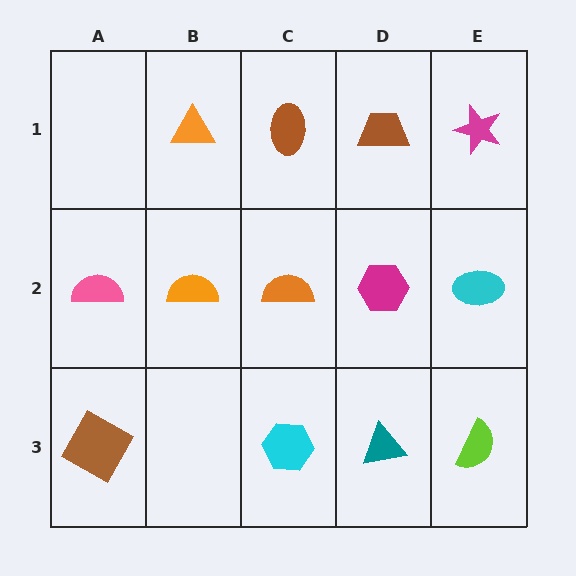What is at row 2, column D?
A magenta hexagon.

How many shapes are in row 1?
4 shapes.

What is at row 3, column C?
A cyan hexagon.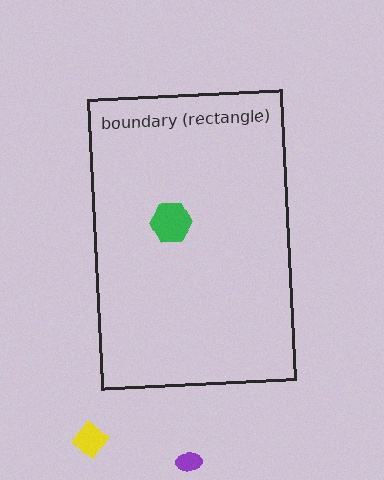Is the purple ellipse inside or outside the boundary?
Outside.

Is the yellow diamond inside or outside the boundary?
Outside.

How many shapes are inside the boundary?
1 inside, 2 outside.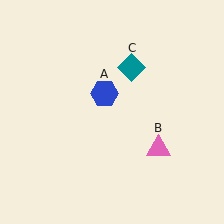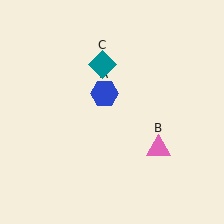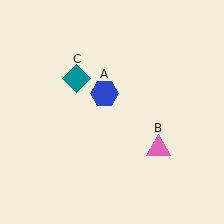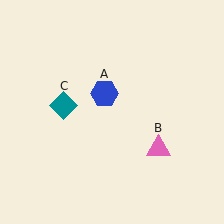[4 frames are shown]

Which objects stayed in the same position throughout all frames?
Blue hexagon (object A) and pink triangle (object B) remained stationary.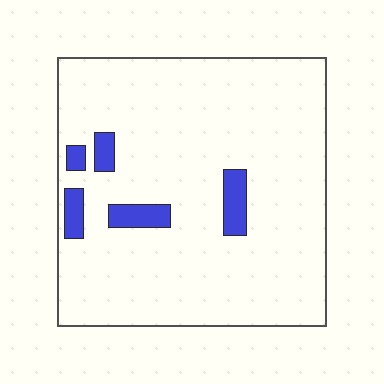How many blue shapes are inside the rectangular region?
5.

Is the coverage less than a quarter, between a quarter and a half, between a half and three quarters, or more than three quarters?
Less than a quarter.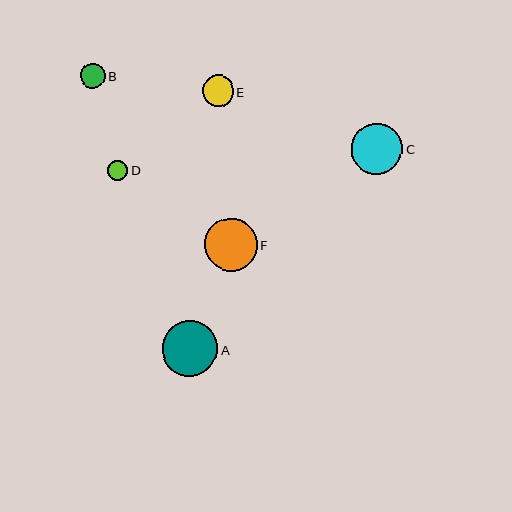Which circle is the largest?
Circle A is the largest with a size of approximately 56 pixels.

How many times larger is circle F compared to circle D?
Circle F is approximately 2.6 times the size of circle D.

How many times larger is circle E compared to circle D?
Circle E is approximately 1.6 times the size of circle D.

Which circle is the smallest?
Circle D is the smallest with a size of approximately 20 pixels.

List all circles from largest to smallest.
From largest to smallest: A, F, C, E, B, D.